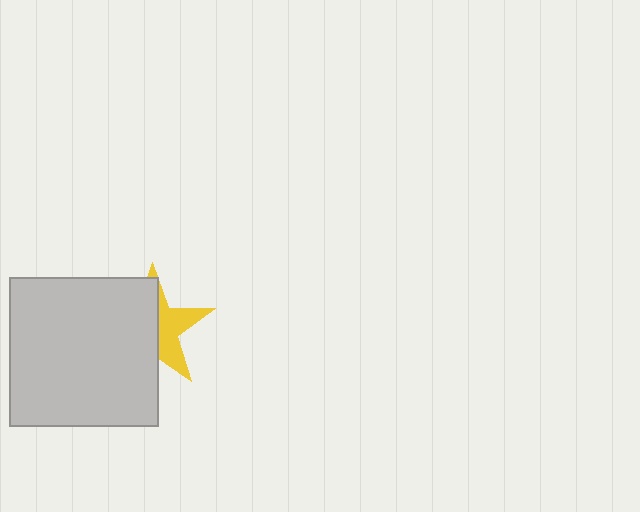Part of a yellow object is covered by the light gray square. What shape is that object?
It is a star.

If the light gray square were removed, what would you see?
You would see the complete yellow star.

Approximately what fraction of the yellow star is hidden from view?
Roughly 59% of the yellow star is hidden behind the light gray square.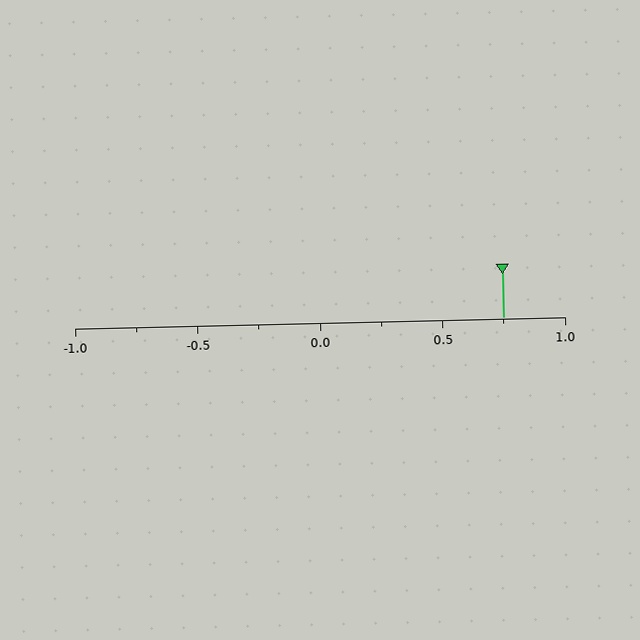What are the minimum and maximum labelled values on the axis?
The axis runs from -1.0 to 1.0.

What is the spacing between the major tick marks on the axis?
The major ticks are spaced 0.5 apart.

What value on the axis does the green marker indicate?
The marker indicates approximately 0.75.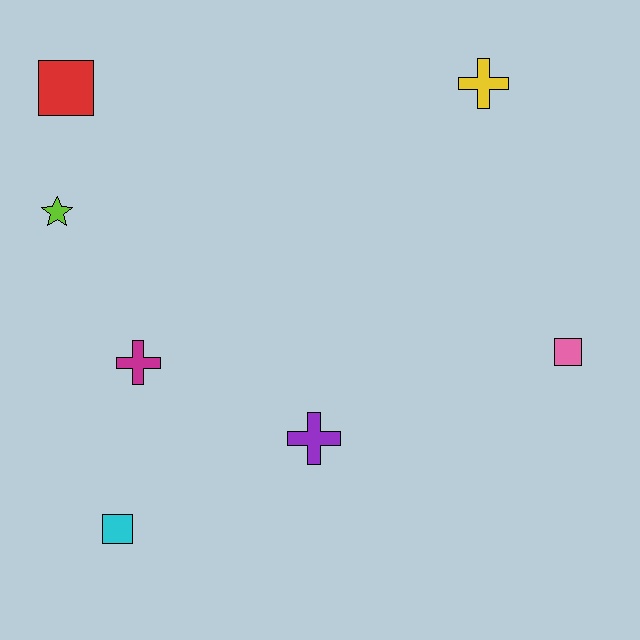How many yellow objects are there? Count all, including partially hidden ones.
There is 1 yellow object.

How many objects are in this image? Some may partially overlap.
There are 7 objects.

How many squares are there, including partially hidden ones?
There are 3 squares.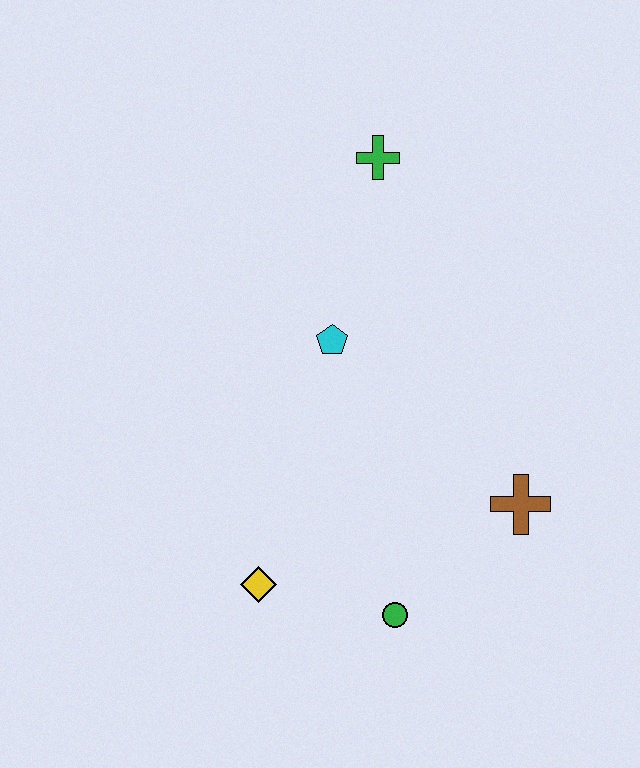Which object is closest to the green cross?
The cyan pentagon is closest to the green cross.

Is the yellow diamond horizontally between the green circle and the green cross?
No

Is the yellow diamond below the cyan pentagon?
Yes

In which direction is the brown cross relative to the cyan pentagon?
The brown cross is to the right of the cyan pentagon.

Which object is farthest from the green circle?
The green cross is farthest from the green circle.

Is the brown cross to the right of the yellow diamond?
Yes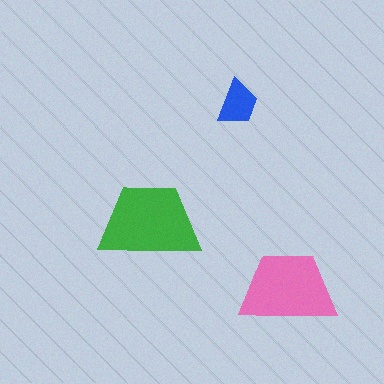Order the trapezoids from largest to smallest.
the green one, the pink one, the blue one.